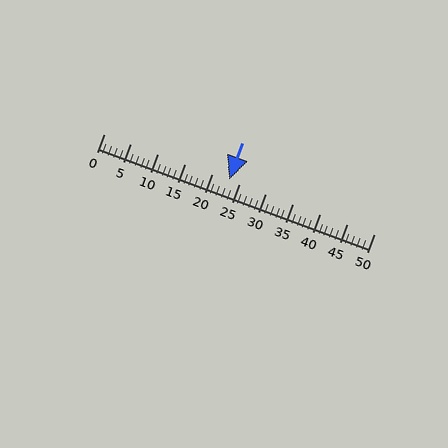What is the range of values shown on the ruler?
The ruler shows values from 0 to 50.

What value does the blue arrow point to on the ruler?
The blue arrow points to approximately 23.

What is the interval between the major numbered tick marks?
The major tick marks are spaced 5 units apart.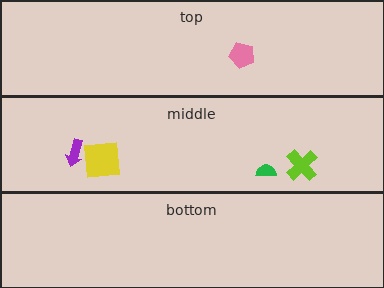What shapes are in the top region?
The pink pentagon.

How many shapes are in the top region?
1.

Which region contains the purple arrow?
The middle region.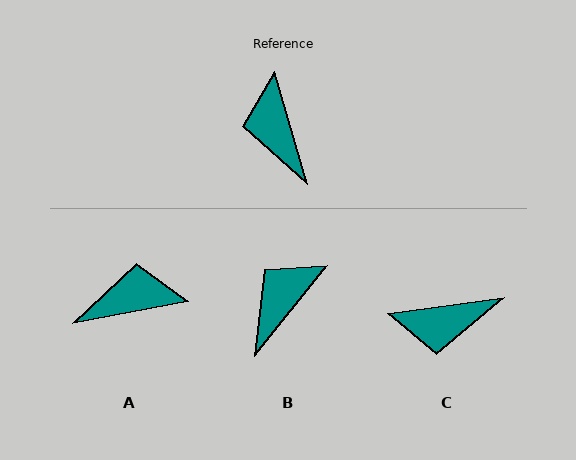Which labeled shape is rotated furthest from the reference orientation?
A, about 96 degrees away.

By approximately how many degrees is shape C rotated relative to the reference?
Approximately 81 degrees counter-clockwise.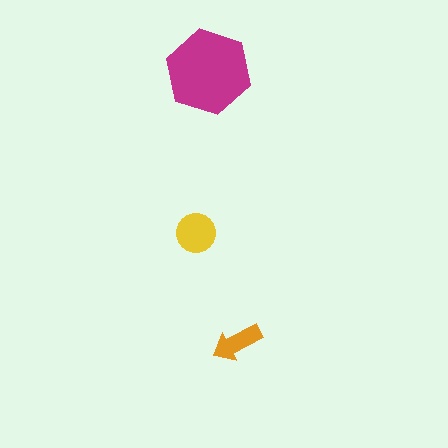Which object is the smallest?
The orange arrow.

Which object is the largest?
The magenta hexagon.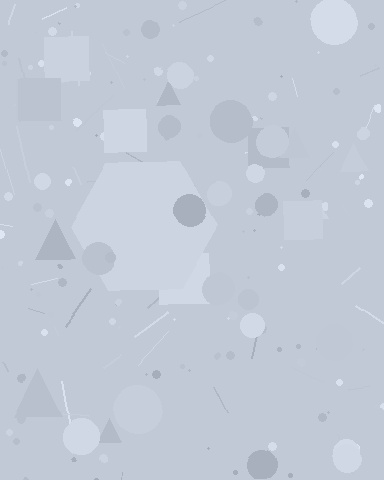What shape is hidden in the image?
A hexagon is hidden in the image.